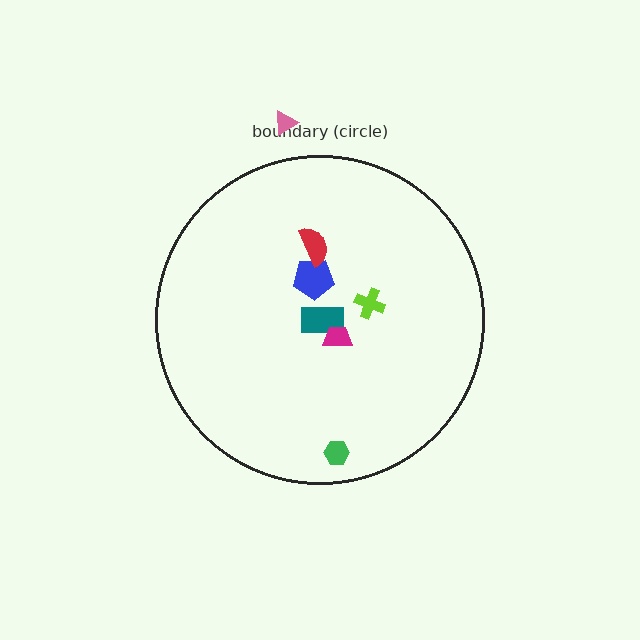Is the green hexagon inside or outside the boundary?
Inside.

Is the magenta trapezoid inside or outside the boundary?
Inside.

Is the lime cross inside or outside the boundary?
Inside.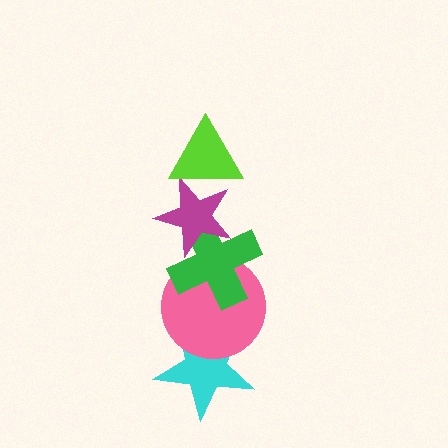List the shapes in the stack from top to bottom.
From top to bottom: the lime triangle, the magenta star, the green cross, the pink circle, the cyan star.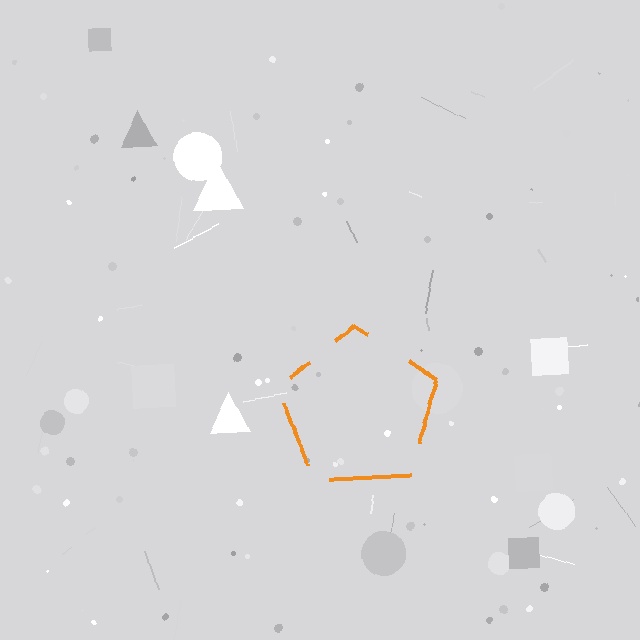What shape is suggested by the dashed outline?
The dashed outline suggests a pentagon.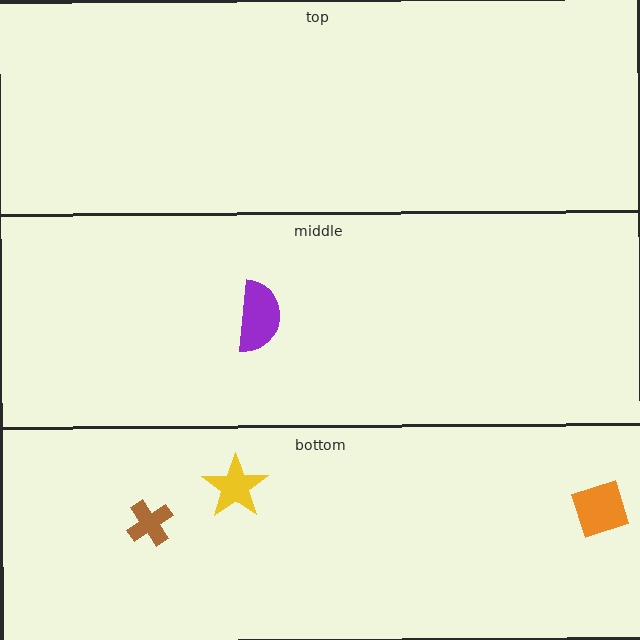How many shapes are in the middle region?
1.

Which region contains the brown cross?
The bottom region.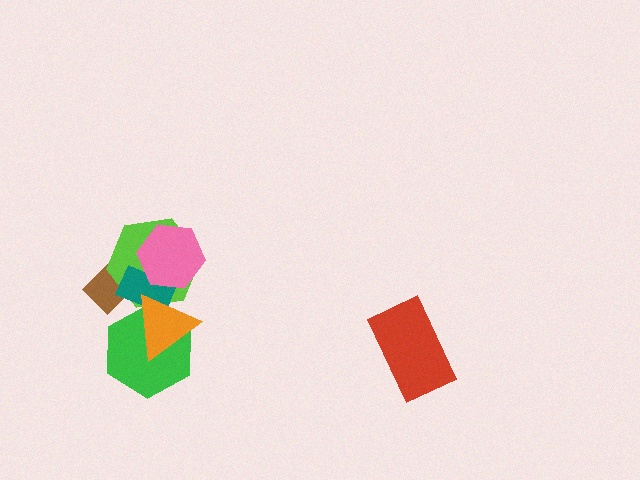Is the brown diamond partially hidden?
Yes, it is partially covered by another shape.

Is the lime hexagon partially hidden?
Yes, it is partially covered by another shape.